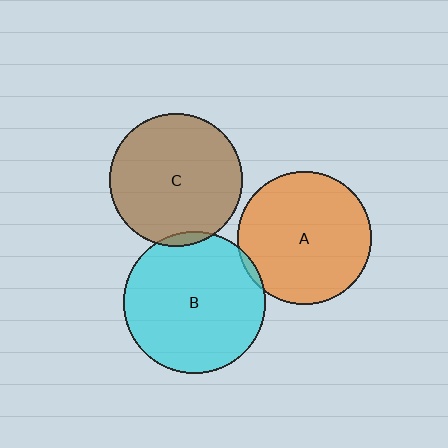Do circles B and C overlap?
Yes.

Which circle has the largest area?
Circle B (cyan).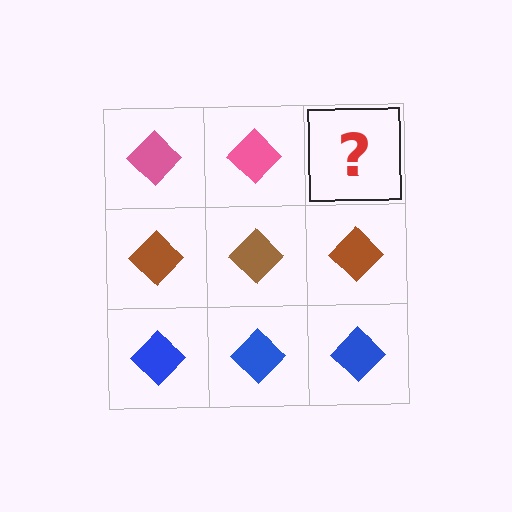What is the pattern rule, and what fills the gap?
The rule is that each row has a consistent color. The gap should be filled with a pink diamond.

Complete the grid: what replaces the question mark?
The question mark should be replaced with a pink diamond.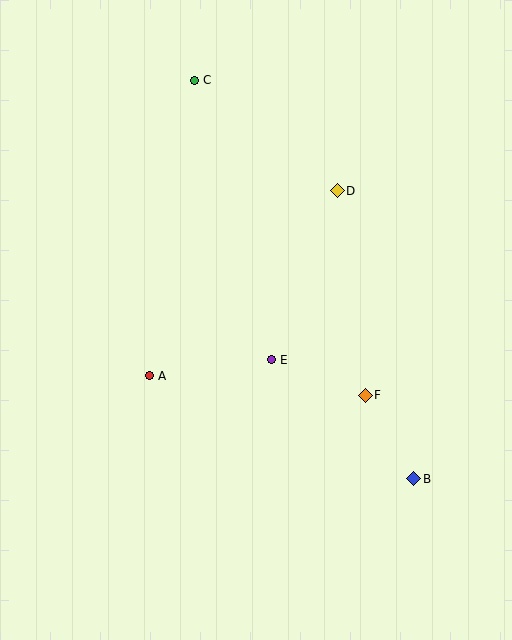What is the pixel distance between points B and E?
The distance between B and E is 186 pixels.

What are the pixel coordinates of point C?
Point C is at (194, 80).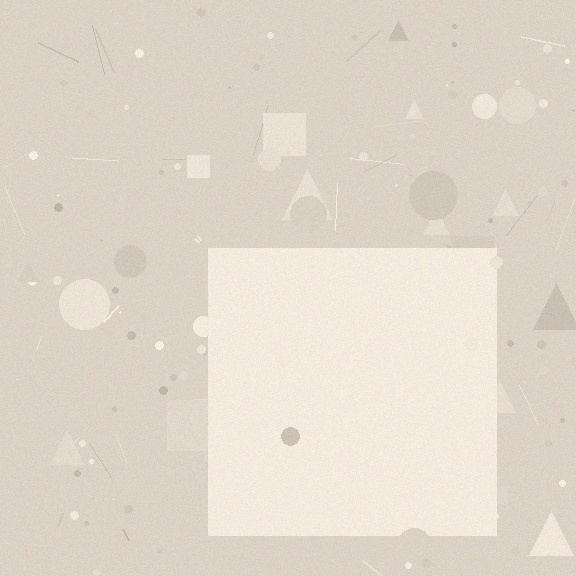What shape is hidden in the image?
A square is hidden in the image.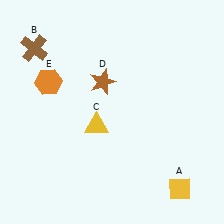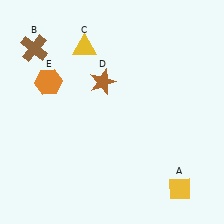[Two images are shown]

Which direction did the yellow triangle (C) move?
The yellow triangle (C) moved up.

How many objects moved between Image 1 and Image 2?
1 object moved between the two images.